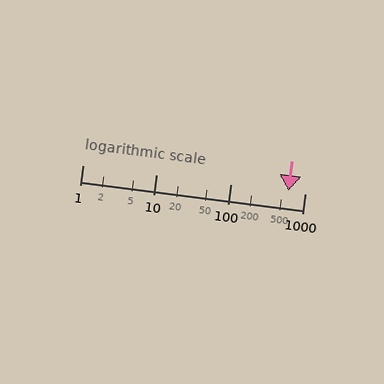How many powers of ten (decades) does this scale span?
The scale spans 3 decades, from 1 to 1000.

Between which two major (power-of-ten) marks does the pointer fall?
The pointer is between 100 and 1000.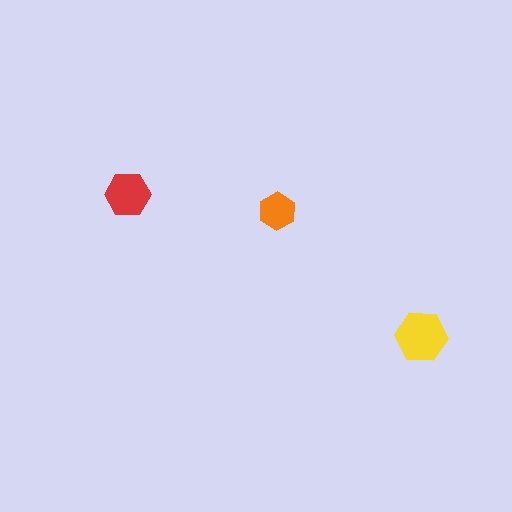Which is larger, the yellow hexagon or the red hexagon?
The yellow one.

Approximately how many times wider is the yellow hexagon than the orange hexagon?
About 1.5 times wider.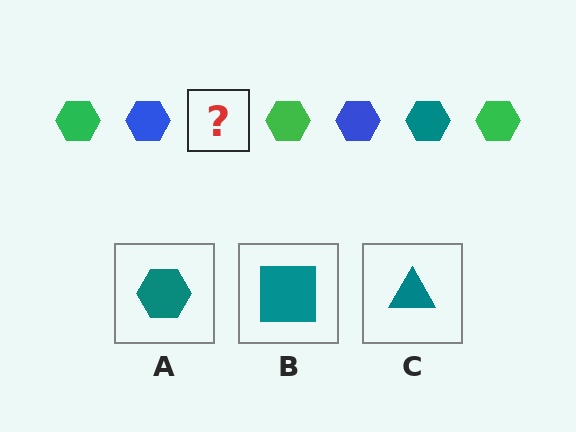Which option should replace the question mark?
Option A.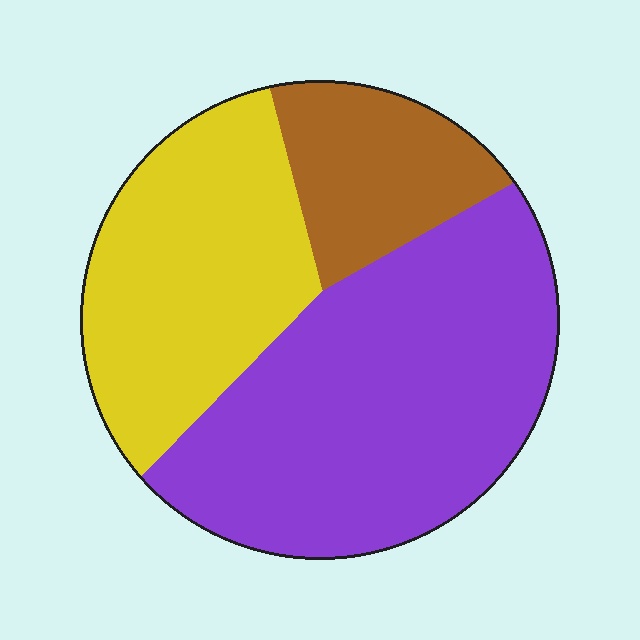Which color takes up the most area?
Purple, at roughly 50%.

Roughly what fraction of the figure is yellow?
Yellow takes up about one third (1/3) of the figure.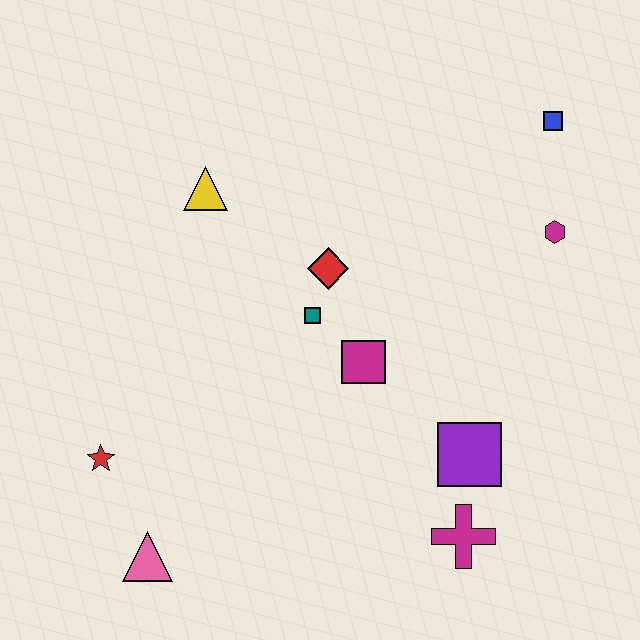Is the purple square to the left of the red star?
No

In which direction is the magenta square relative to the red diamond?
The magenta square is below the red diamond.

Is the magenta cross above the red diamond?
No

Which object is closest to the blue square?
The magenta hexagon is closest to the blue square.